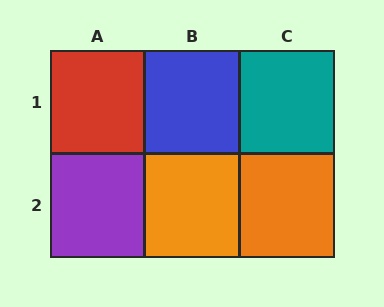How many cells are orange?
2 cells are orange.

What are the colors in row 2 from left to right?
Purple, orange, orange.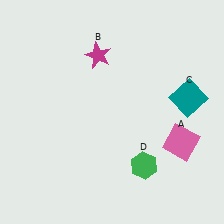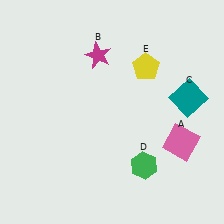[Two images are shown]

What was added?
A yellow pentagon (E) was added in Image 2.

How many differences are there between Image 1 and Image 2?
There is 1 difference between the two images.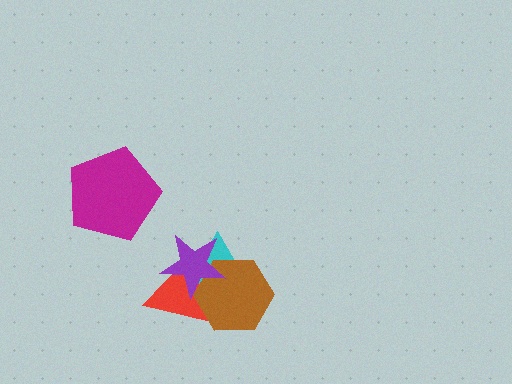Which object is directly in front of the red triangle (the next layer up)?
The brown hexagon is directly in front of the red triangle.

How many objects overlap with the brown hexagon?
3 objects overlap with the brown hexagon.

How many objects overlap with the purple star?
3 objects overlap with the purple star.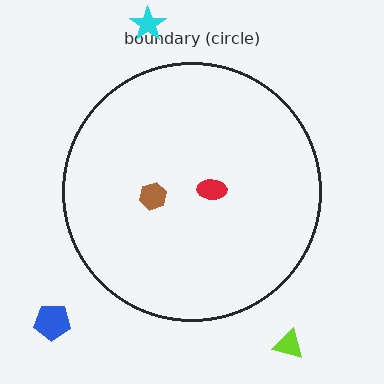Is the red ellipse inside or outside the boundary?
Inside.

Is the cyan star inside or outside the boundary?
Outside.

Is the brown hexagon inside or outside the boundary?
Inside.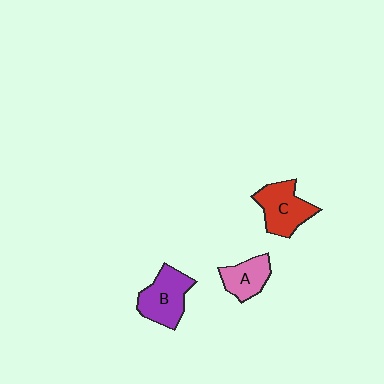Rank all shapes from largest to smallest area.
From largest to smallest: B (purple), C (red), A (pink).